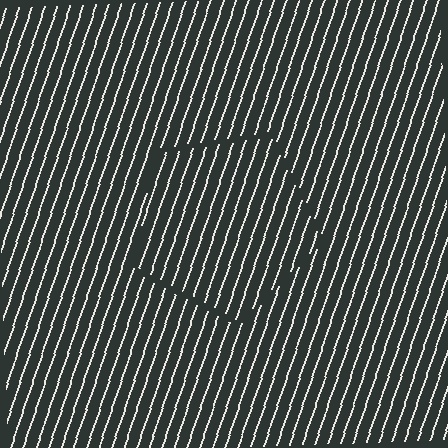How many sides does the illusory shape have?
5 sides — the line-ends trace a pentagon.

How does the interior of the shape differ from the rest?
The interior of the shape contains the same grating, shifted by half a period — the contour is defined by the phase discontinuity where line-ends from the inner and outer gratings abut.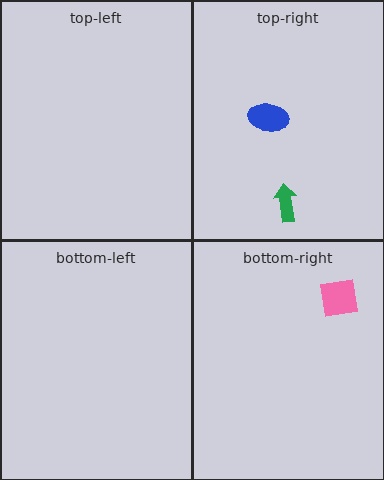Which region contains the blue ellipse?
The top-right region.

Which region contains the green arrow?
The top-right region.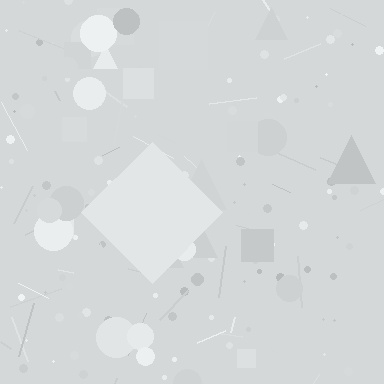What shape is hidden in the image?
A diamond is hidden in the image.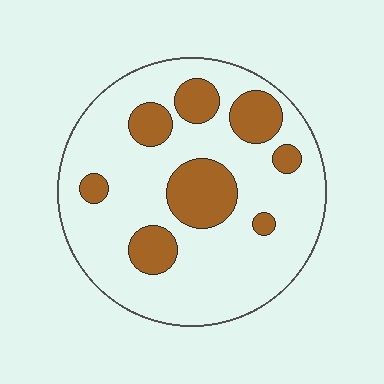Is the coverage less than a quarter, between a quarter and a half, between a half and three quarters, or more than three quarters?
Less than a quarter.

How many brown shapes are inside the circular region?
8.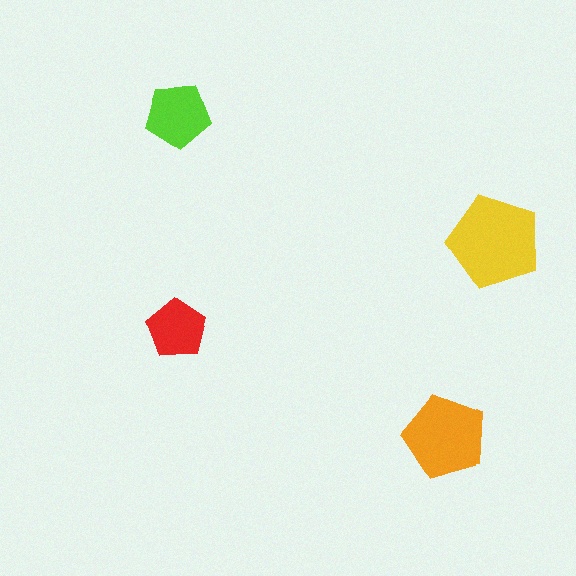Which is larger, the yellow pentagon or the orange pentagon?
The yellow one.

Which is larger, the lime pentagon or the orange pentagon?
The orange one.